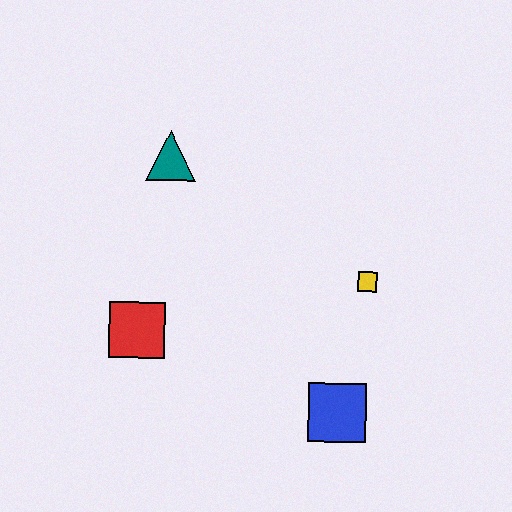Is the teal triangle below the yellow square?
No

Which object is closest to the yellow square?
The blue square is closest to the yellow square.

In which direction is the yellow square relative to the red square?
The yellow square is to the right of the red square.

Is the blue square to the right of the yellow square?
No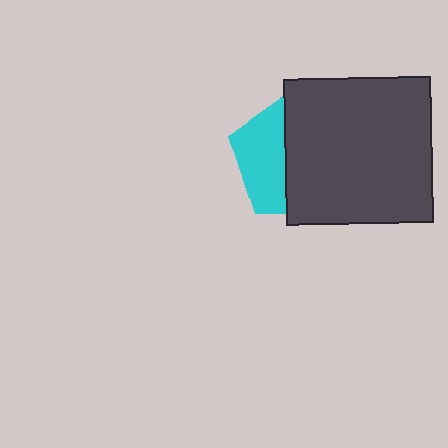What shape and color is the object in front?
The object in front is a dark gray square.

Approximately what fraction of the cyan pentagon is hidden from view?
Roughly 61% of the cyan pentagon is hidden behind the dark gray square.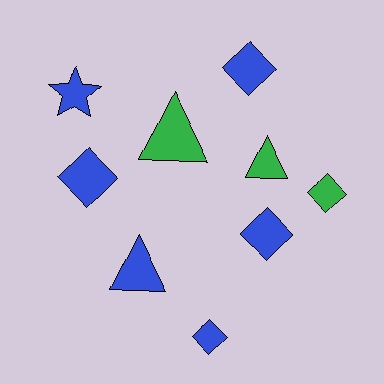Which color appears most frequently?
Blue, with 6 objects.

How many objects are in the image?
There are 9 objects.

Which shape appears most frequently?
Diamond, with 5 objects.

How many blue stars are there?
There is 1 blue star.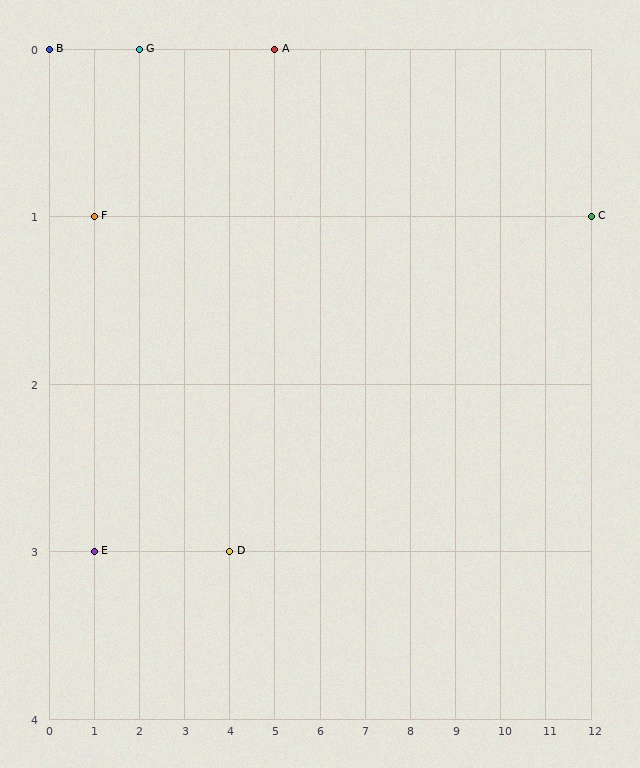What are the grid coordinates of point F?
Point F is at grid coordinates (1, 1).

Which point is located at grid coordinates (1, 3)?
Point E is at (1, 3).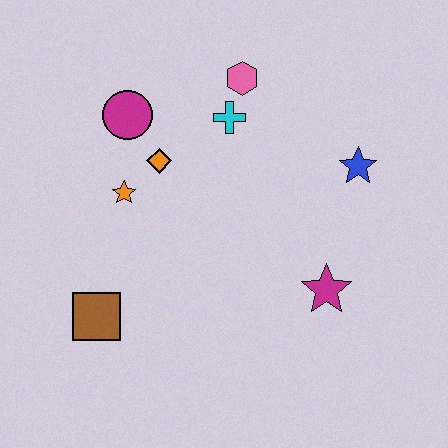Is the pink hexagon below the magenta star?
No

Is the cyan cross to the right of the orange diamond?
Yes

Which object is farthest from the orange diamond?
The magenta star is farthest from the orange diamond.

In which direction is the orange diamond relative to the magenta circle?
The orange diamond is below the magenta circle.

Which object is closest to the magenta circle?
The orange diamond is closest to the magenta circle.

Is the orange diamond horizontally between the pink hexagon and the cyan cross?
No